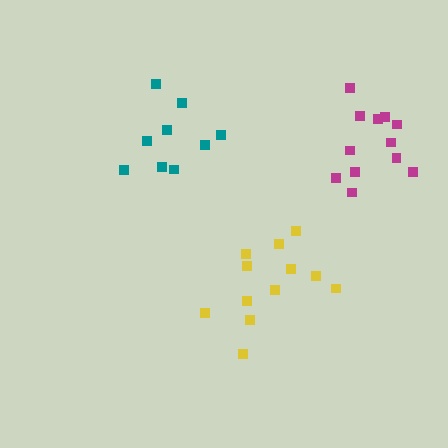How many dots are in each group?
Group 1: 9 dots, Group 2: 12 dots, Group 3: 12 dots (33 total).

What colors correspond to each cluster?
The clusters are colored: teal, magenta, yellow.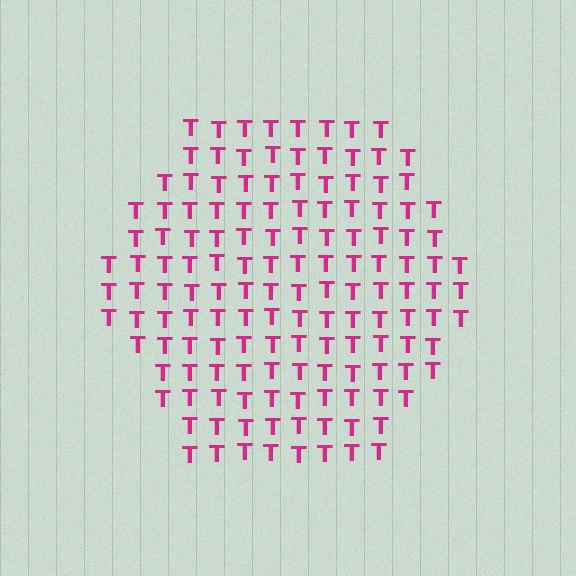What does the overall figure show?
The overall figure shows a hexagon.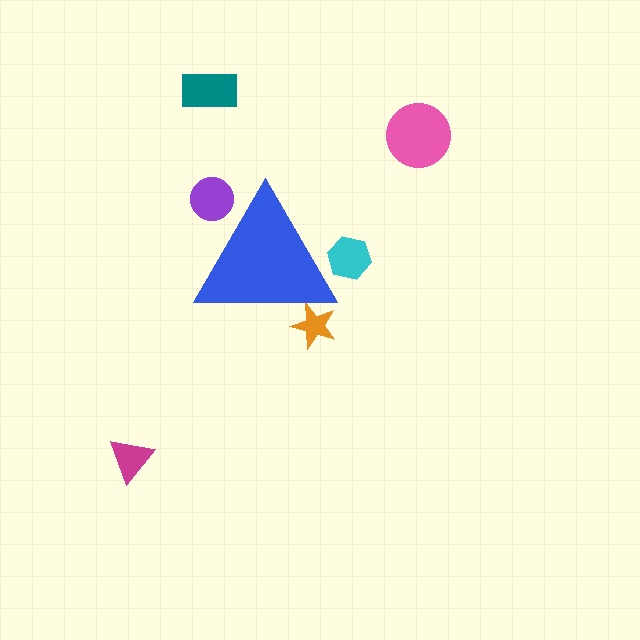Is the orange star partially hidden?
Yes, the orange star is partially hidden behind the blue triangle.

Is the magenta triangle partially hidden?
No, the magenta triangle is fully visible.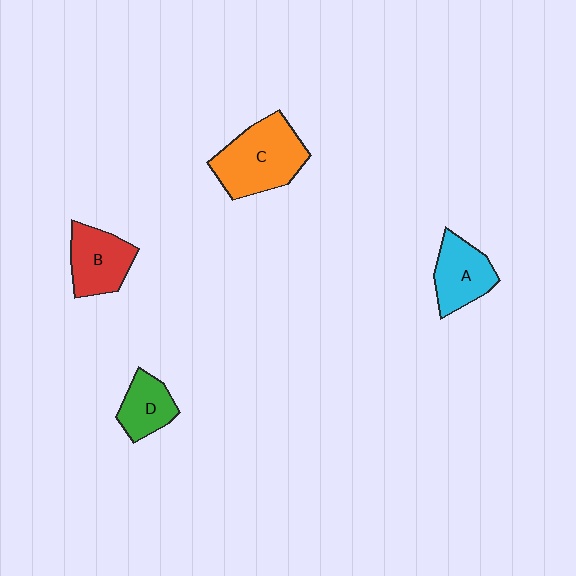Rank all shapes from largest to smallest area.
From largest to smallest: C (orange), B (red), A (cyan), D (green).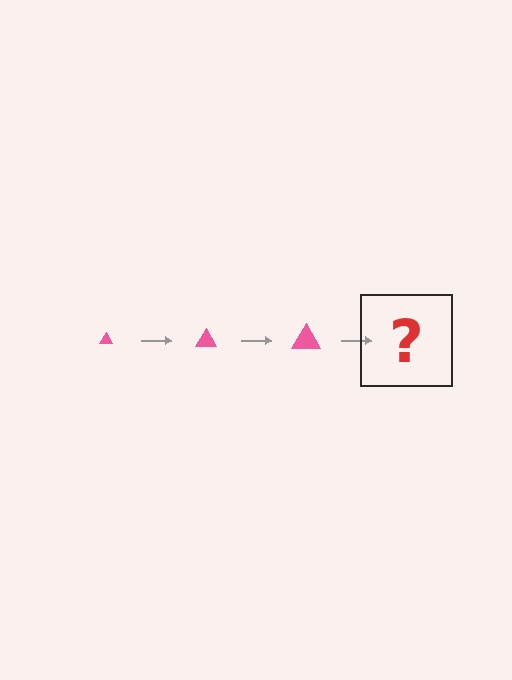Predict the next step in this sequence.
The next step is a pink triangle, larger than the previous one.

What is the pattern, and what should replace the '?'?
The pattern is that the triangle gets progressively larger each step. The '?' should be a pink triangle, larger than the previous one.